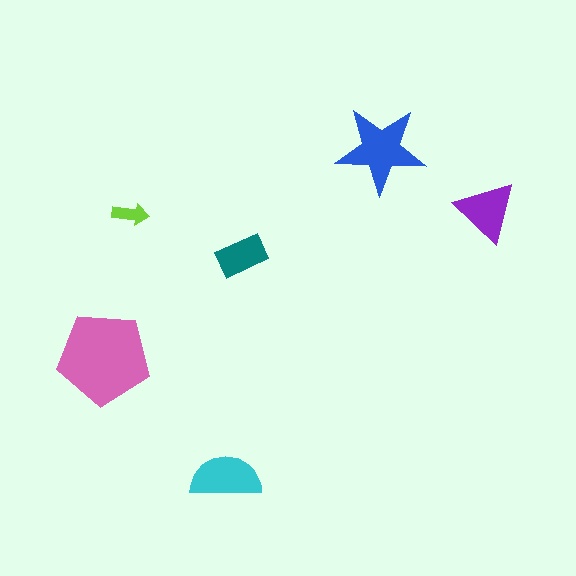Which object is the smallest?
The lime arrow.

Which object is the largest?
The pink pentagon.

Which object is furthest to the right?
The purple triangle is rightmost.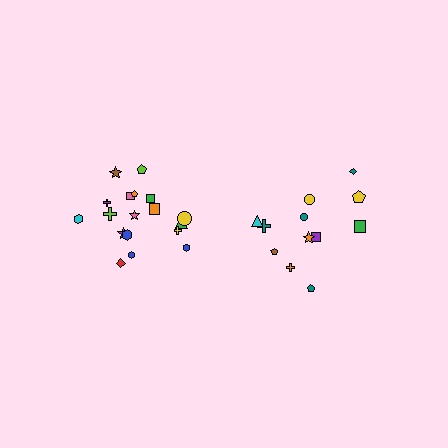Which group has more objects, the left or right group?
The left group.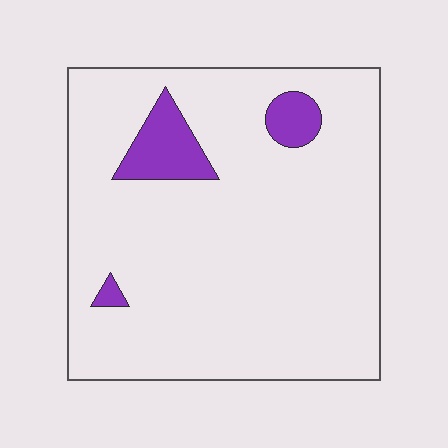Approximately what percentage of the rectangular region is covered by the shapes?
Approximately 10%.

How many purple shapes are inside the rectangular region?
3.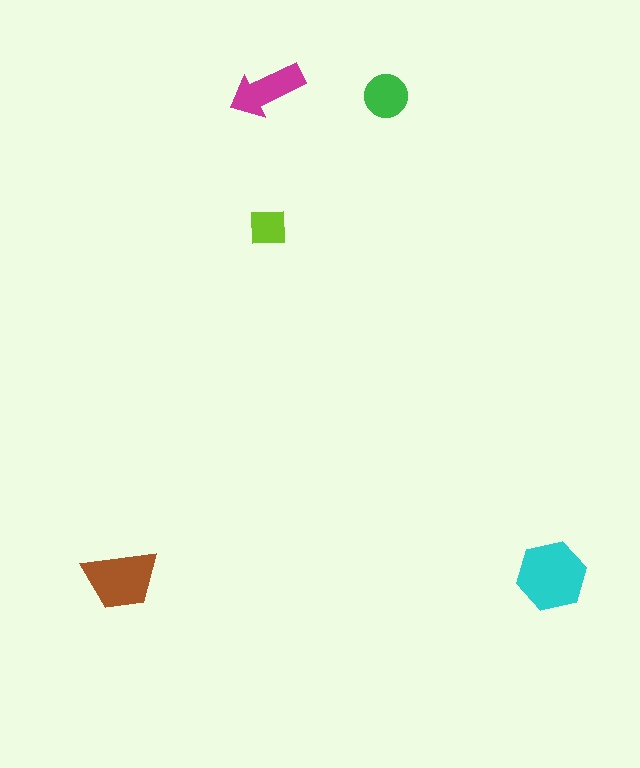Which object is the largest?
The cyan hexagon.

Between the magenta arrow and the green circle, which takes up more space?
The magenta arrow.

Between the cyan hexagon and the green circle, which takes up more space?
The cyan hexagon.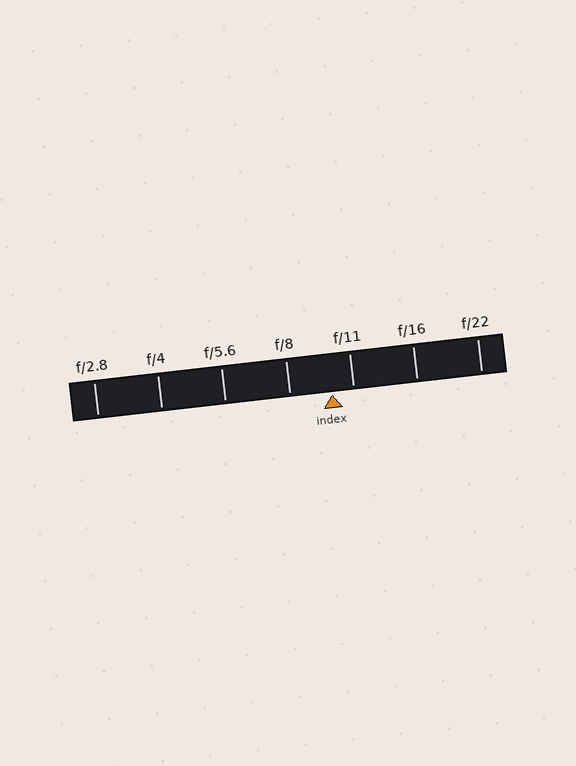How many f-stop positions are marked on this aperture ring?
There are 7 f-stop positions marked.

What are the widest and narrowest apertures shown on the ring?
The widest aperture shown is f/2.8 and the narrowest is f/22.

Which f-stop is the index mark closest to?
The index mark is closest to f/11.